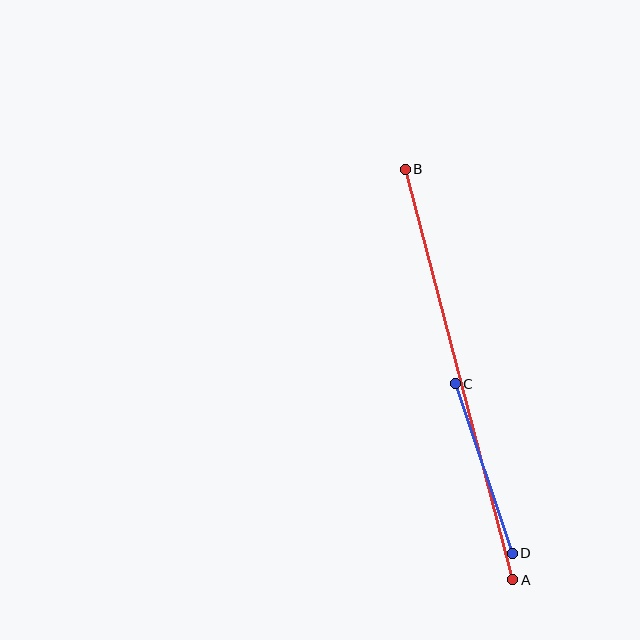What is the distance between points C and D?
The distance is approximately 179 pixels.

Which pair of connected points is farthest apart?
Points A and B are farthest apart.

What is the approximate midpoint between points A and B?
The midpoint is at approximately (459, 375) pixels.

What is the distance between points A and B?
The distance is approximately 425 pixels.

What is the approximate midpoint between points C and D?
The midpoint is at approximately (484, 468) pixels.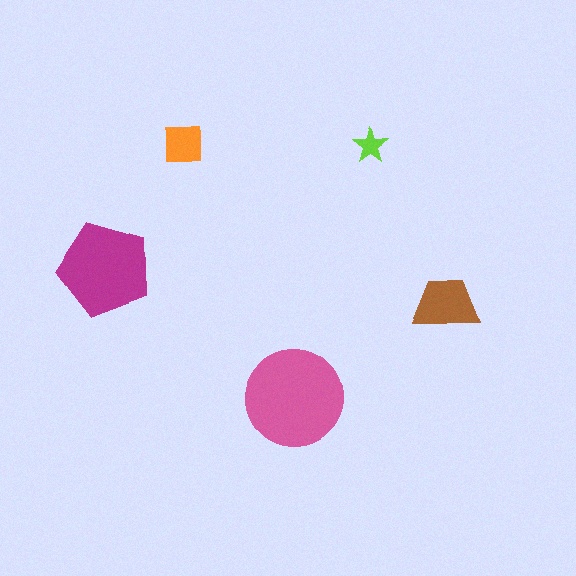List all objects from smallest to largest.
The lime star, the orange square, the brown trapezoid, the magenta pentagon, the pink circle.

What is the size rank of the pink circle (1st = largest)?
1st.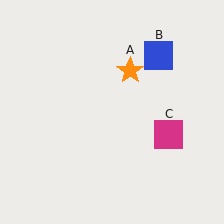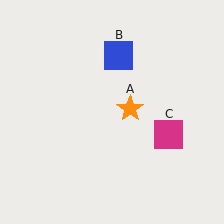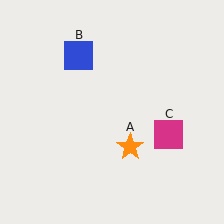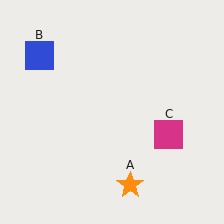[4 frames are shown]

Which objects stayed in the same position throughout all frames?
Magenta square (object C) remained stationary.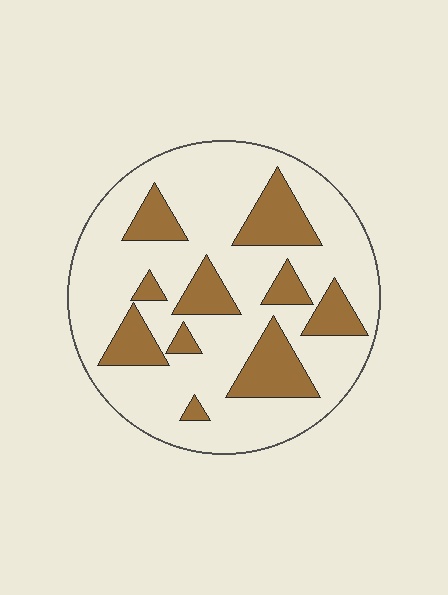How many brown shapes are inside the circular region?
10.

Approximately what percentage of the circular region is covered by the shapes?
Approximately 25%.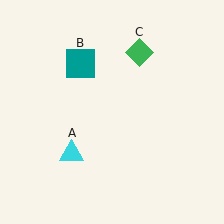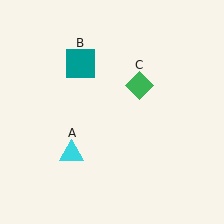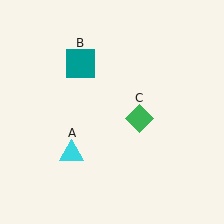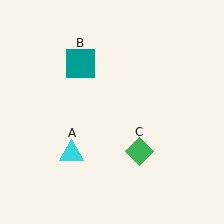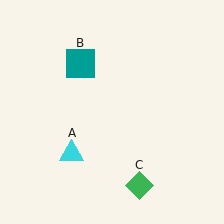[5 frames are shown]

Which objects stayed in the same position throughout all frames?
Cyan triangle (object A) and teal square (object B) remained stationary.